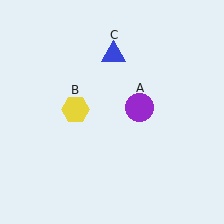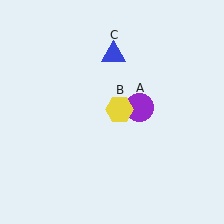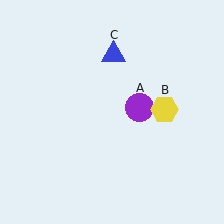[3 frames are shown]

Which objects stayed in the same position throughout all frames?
Purple circle (object A) and blue triangle (object C) remained stationary.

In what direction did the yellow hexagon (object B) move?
The yellow hexagon (object B) moved right.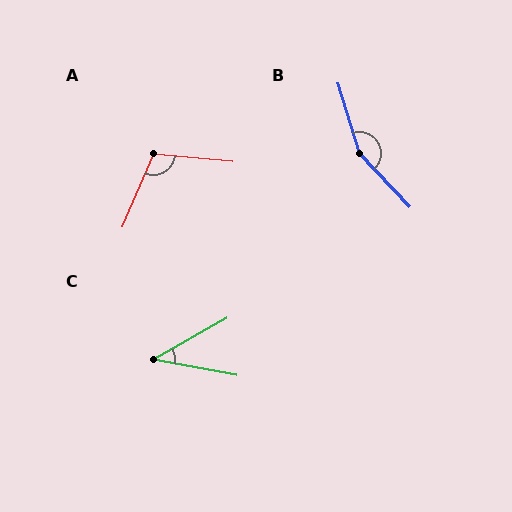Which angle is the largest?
B, at approximately 153 degrees.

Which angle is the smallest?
C, at approximately 40 degrees.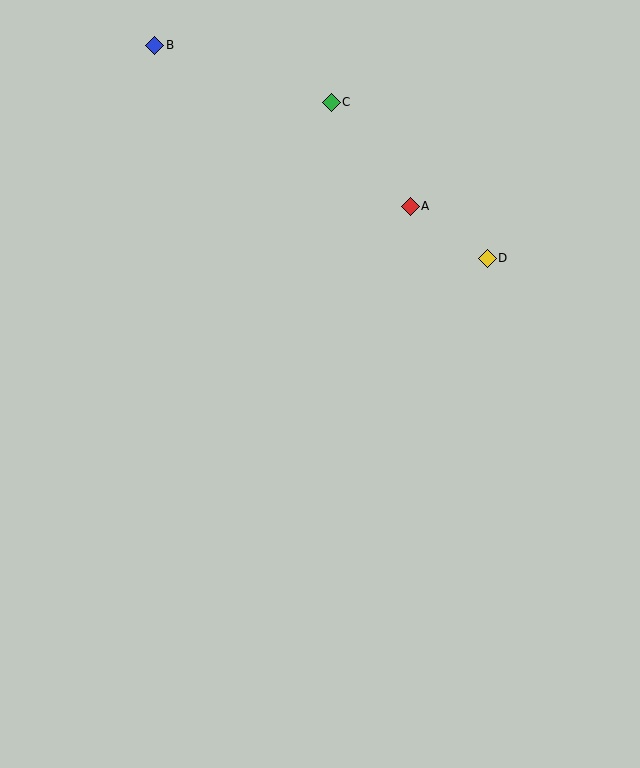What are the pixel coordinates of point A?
Point A is at (410, 206).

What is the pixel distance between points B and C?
The distance between B and C is 186 pixels.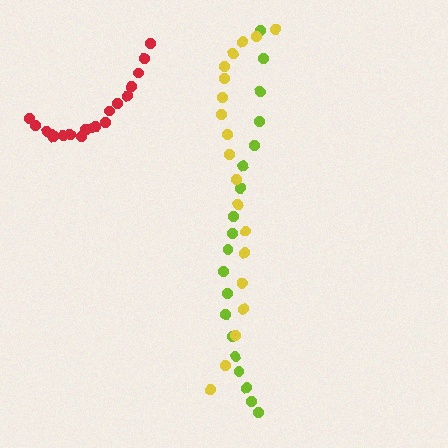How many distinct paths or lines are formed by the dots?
There are 3 distinct paths.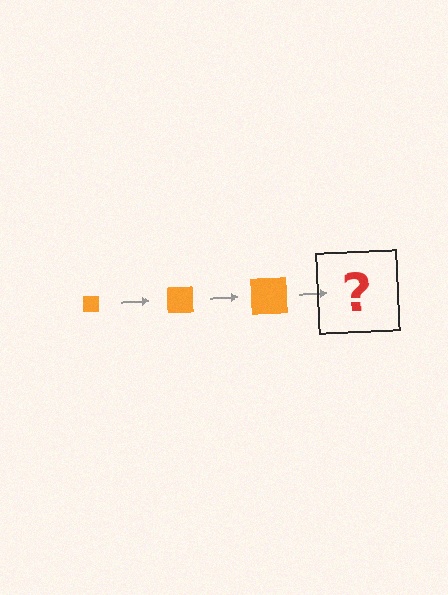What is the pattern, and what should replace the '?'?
The pattern is that the square gets progressively larger each step. The '?' should be an orange square, larger than the previous one.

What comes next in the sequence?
The next element should be an orange square, larger than the previous one.